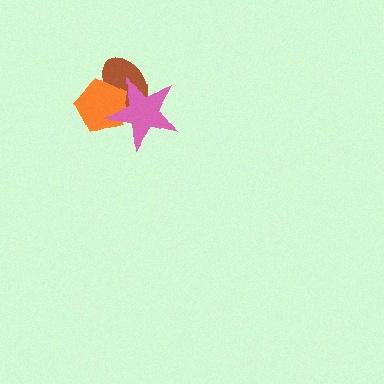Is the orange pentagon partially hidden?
Yes, it is partially covered by another shape.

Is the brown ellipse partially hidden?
Yes, it is partially covered by another shape.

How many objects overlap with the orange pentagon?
2 objects overlap with the orange pentagon.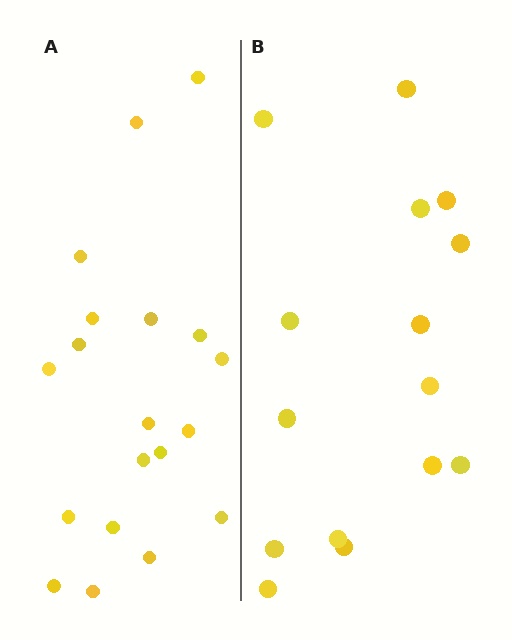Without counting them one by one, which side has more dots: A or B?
Region A (the left region) has more dots.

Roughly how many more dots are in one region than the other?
Region A has about 4 more dots than region B.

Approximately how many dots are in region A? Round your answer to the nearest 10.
About 20 dots. (The exact count is 19, which rounds to 20.)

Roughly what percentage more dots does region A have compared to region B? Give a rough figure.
About 25% more.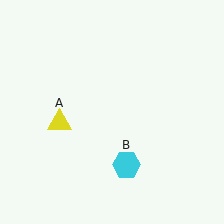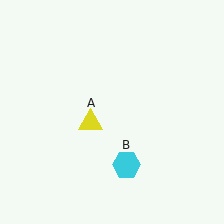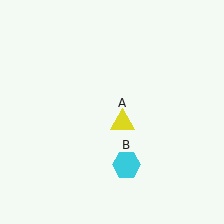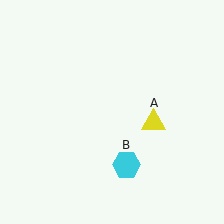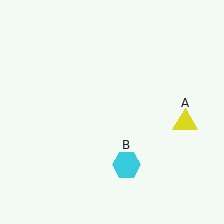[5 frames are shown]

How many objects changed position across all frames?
1 object changed position: yellow triangle (object A).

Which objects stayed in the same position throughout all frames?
Cyan hexagon (object B) remained stationary.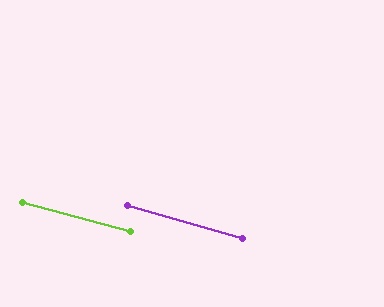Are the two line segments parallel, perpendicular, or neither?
Parallel — their directions differ by only 0.4°.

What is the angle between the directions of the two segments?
Approximately 0 degrees.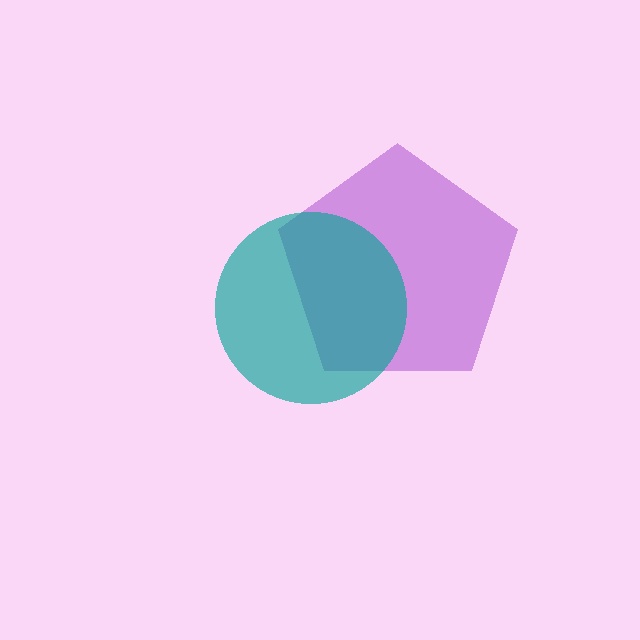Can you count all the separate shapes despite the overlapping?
Yes, there are 2 separate shapes.